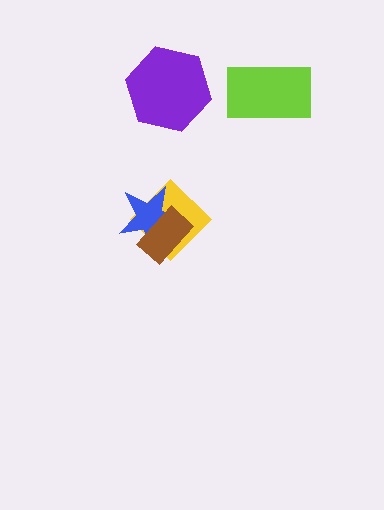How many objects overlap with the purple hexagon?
0 objects overlap with the purple hexagon.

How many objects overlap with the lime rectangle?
0 objects overlap with the lime rectangle.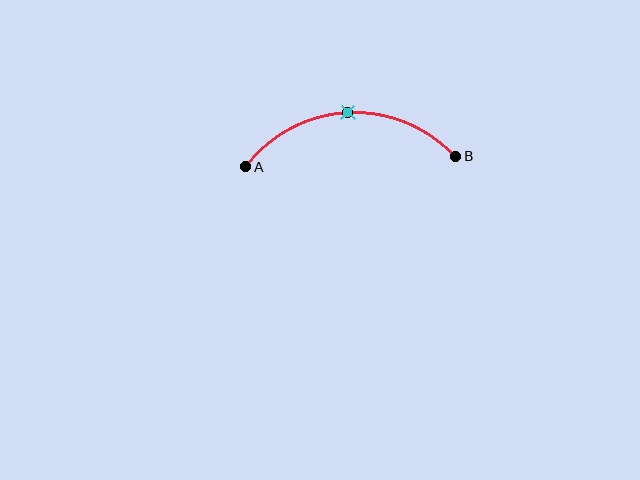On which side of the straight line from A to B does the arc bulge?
The arc bulges above the straight line connecting A and B.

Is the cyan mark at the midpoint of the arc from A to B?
Yes. The cyan mark lies on the arc at equal arc-length from both A and B — it is the arc midpoint.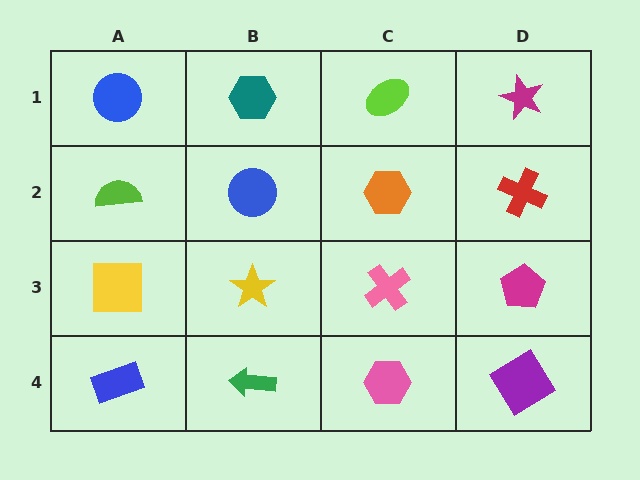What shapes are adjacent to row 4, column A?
A yellow square (row 3, column A), a green arrow (row 4, column B).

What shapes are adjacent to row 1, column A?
A lime semicircle (row 2, column A), a teal hexagon (row 1, column B).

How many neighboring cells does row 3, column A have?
3.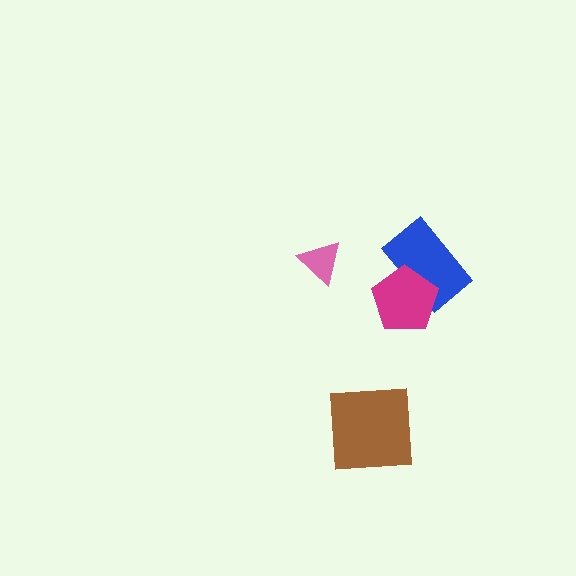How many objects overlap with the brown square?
0 objects overlap with the brown square.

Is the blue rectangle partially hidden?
Yes, it is partially covered by another shape.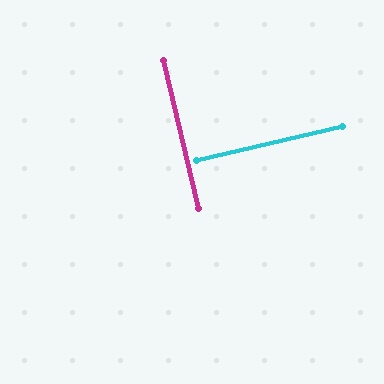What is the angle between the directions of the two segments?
Approximately 90 degrees.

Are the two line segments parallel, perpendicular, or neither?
Perpendicular — they meet at approximately 90°.